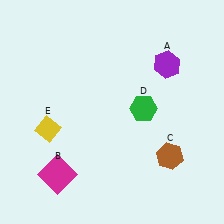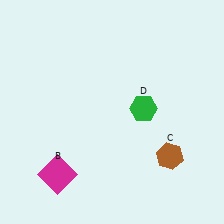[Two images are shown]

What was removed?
The purple hexagon (A), the yellow diamond (E) were removed in Image 2.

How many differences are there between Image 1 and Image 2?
There are 2 differences between the two images.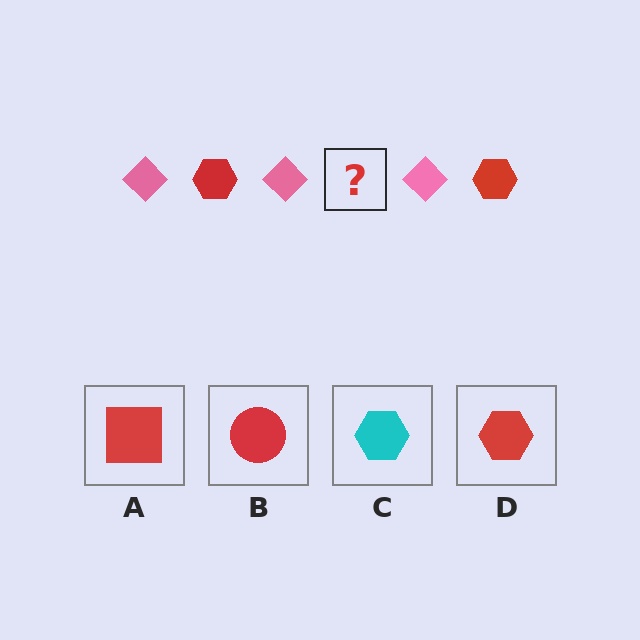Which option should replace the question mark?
Option D.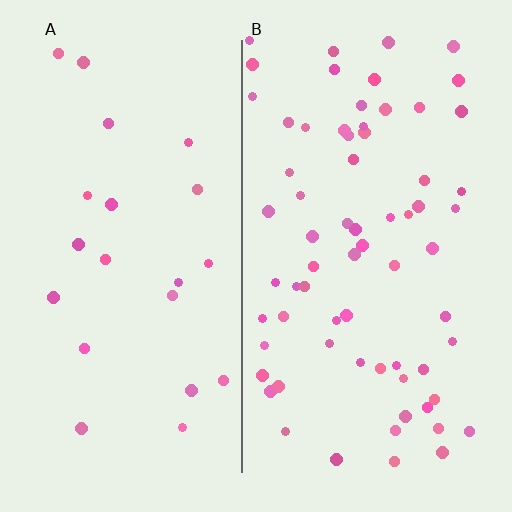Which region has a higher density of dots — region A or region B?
B (the right).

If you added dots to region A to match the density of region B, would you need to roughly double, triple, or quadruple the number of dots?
Approximately triple.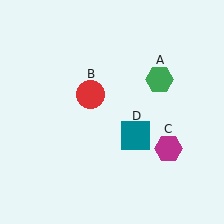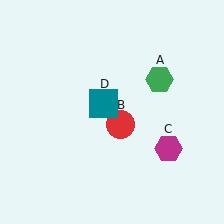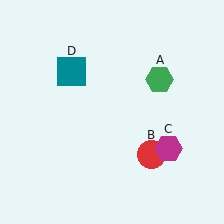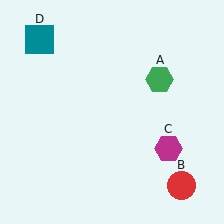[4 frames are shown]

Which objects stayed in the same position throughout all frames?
Green hexagon (object A) and magenta hexagon (object C) remained stationary.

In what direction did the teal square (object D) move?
The teal square (object D) moved up and to the left.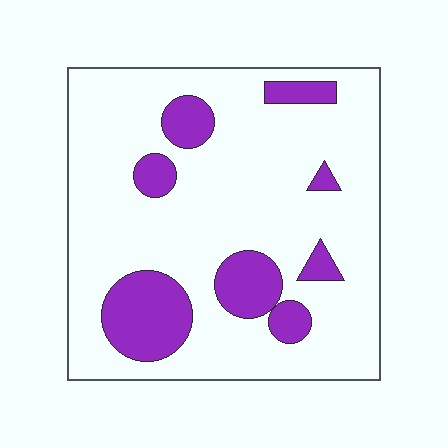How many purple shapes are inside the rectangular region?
8.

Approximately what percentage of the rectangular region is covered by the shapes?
Approximately 20%.